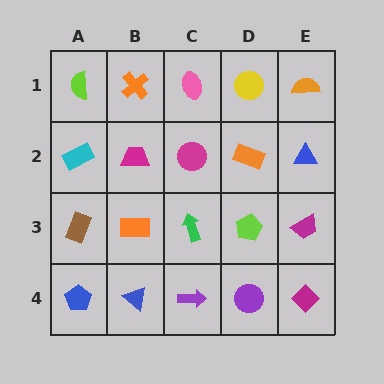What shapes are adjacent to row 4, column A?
A brown rectangle (row 3, column A), a blue triangle (row 4, column B).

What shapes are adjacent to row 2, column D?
A yellow circle (row 1, column D), a lime pentagon (row 3, column D), a magenta circle (row 2, column C), a blue triangle (row 2, column E).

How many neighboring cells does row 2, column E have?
3.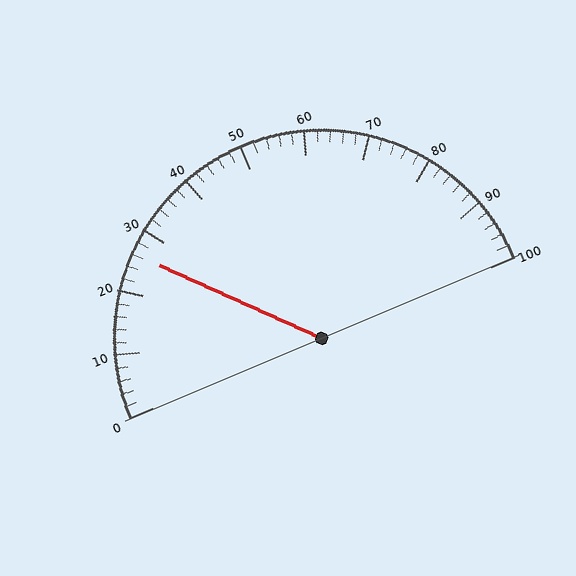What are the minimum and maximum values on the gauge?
The gauge ranges from 0 to 100.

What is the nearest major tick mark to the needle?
The nearest major tick mark is 30.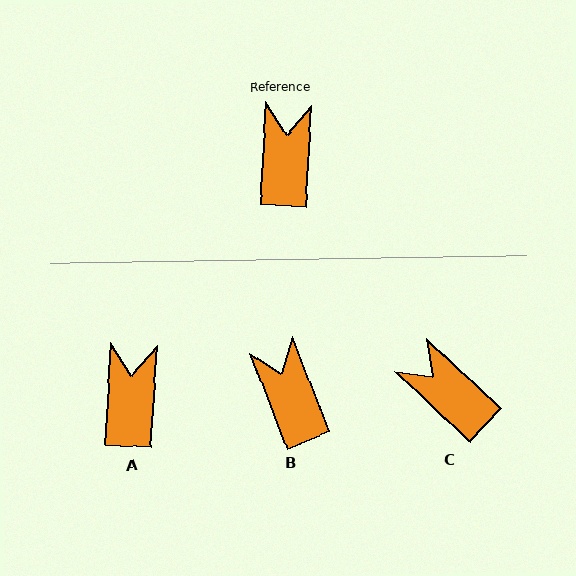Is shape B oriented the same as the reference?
No, it is off by about 25 degrees.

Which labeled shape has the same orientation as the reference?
A.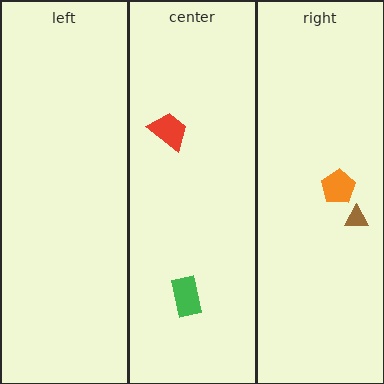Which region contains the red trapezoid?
The center region.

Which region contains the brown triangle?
The right region.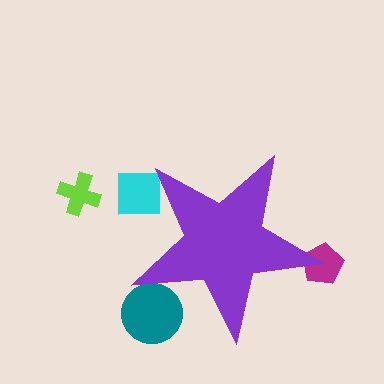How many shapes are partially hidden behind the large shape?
3 shapes are partially hidden.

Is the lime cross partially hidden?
No, the lime cross is fully visible.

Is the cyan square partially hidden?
Yes, the cyan square is partially hidden behind the purple star.